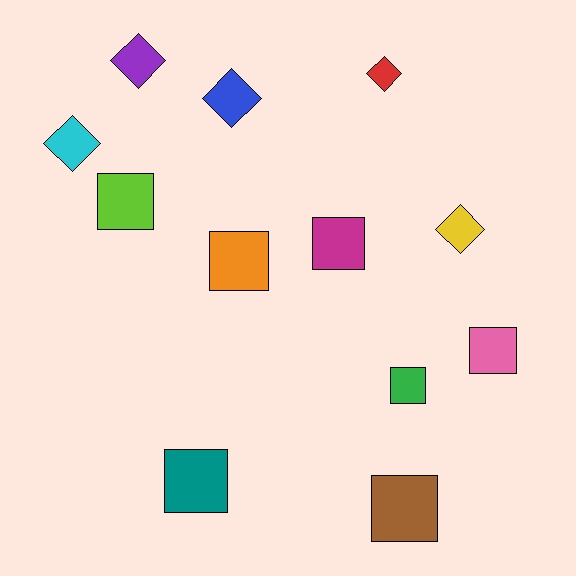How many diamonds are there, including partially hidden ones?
There are 5 diamonds.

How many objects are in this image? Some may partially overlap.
There are 12 objects.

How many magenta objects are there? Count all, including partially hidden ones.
There is 1 magenta object.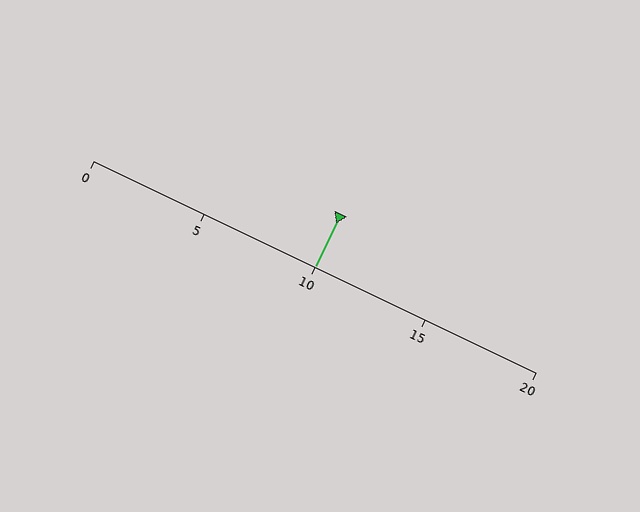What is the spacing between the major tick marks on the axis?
The major ticks are spaced 5 apart.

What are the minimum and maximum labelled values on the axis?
The axis runs from 0 to 20.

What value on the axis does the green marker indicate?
The marker indicates approximately 10.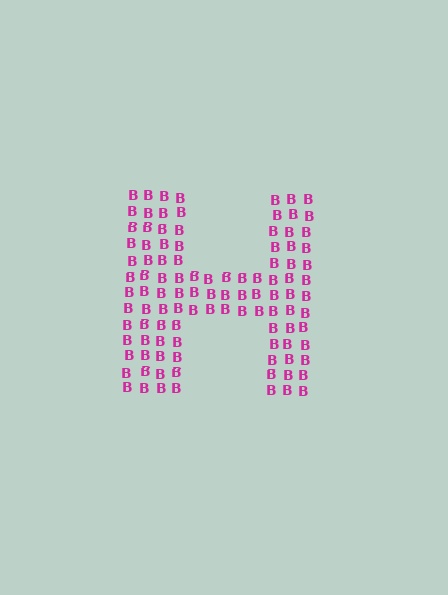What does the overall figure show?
The overall figure shows the letter H.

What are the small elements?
The small elements are letter B's.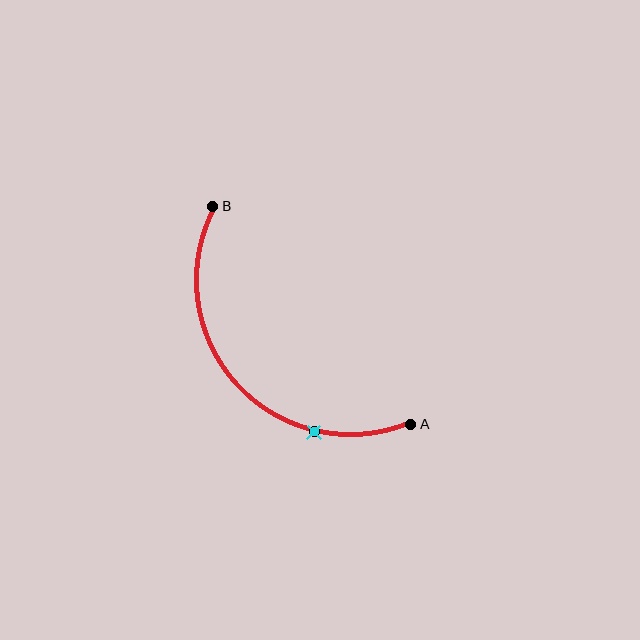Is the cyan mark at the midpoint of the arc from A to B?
No. The cyan mark lies on the arc but is closer to endpoint A. The arc midpoint would be at the point on the curve equidistant along the arc from both A and B.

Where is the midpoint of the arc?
The arc midpoint is the point on the curve farthest from the straight line joining A and B. It sits below and to the left of that line.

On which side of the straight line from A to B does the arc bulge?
The arc bulges below and to the left of the straight line connecting A and B.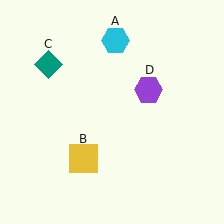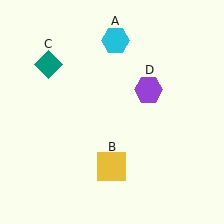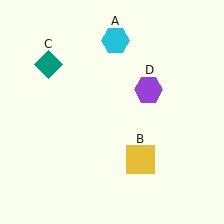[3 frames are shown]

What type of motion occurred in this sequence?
The yellow square (object B) rotated counterclockwise around the center of the scene.